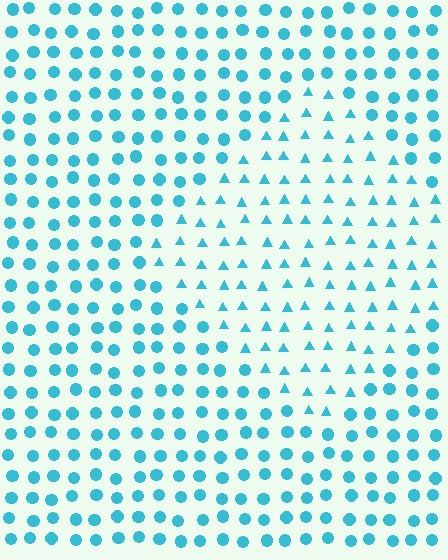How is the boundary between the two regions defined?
The boundary is defined by a change in element shape: triangles inside vs. circles outside. All elements share the same color and spacing.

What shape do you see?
I see a diamond.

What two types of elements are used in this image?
The image uses triangles inside the diamond region and circles outside it.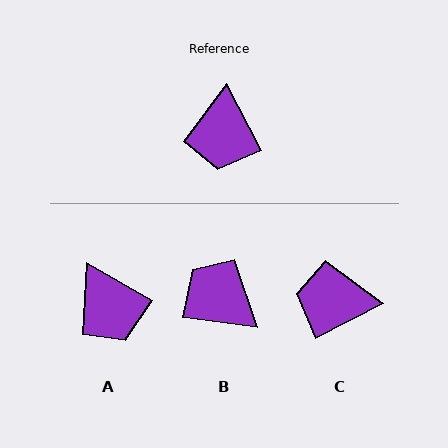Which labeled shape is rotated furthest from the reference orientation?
B, about 125 degrees away.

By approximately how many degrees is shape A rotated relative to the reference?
Approximately 32 degrees counter-clockwise.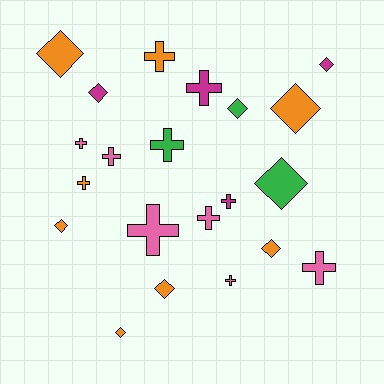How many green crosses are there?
There is 1 green cross.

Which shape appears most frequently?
Cross, with 11 objects.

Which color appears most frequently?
Orange, with 8 objects.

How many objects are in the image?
There are 21 objects.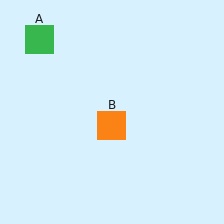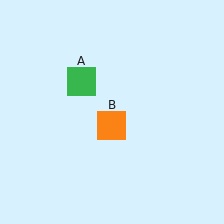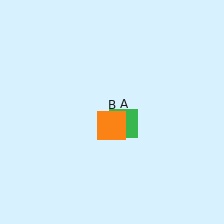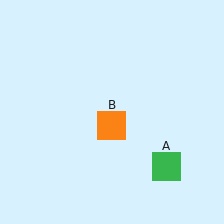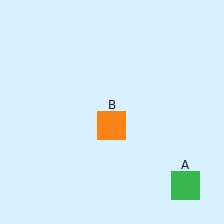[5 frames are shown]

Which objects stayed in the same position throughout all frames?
Orange square (object B) remained stationary.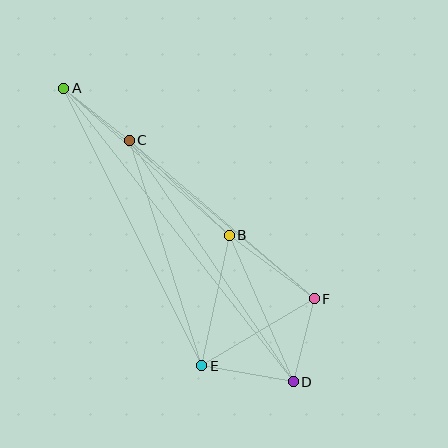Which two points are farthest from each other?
Points A and D are farthest from each other.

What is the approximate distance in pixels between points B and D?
The distance between B and D is approximately 160 pixels.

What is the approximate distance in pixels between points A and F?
The distance between A and F is approximately 327 pixels.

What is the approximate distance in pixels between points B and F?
The distance between B and F is approximately 106 pixels.